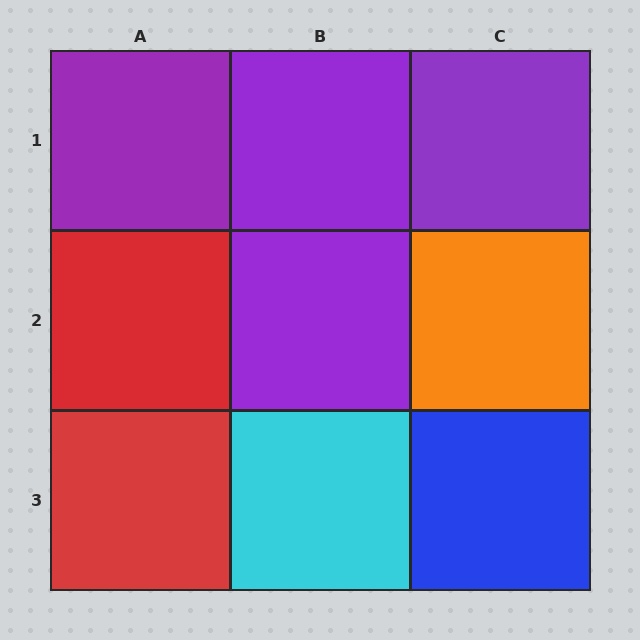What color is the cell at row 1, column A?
Purple.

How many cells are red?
2 cells are red.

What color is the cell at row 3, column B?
Cyan.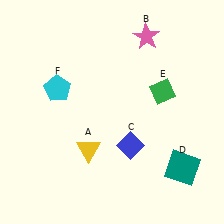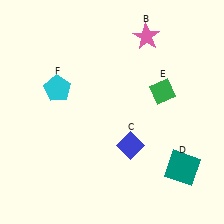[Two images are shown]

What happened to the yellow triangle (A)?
The yellow triangle (A) was removed in Image 2. It was in the bottom-left area of Image 1.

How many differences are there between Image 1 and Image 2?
There is 1 difference between the two images.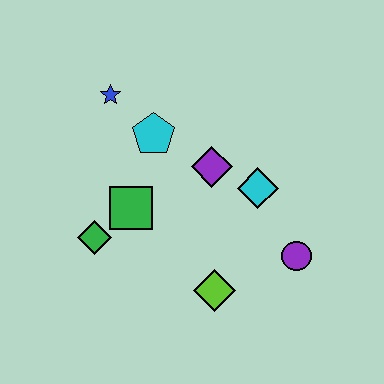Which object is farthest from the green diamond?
The purple circle is farthest from the green diamond.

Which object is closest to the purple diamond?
The cyan diamond is closest to the purple diamond.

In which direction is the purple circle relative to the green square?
The purple circle is to the right of the green square.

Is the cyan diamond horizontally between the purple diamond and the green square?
No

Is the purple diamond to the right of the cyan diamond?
No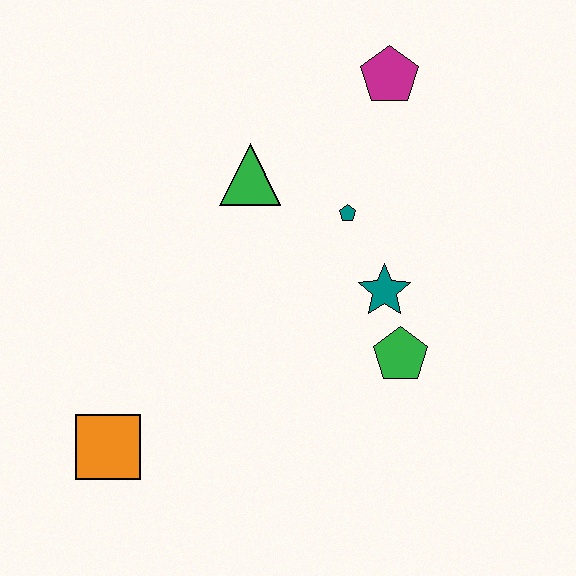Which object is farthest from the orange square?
The magenta pentagon is farthest from the orange square.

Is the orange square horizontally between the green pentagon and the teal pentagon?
No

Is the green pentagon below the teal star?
Yes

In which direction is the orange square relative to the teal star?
The orange square is to the left of the teal star.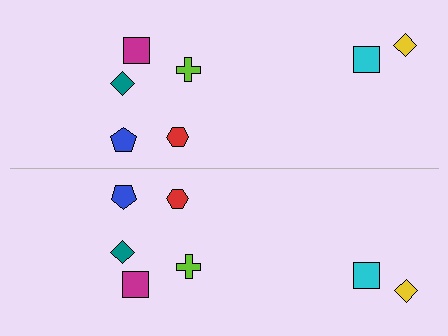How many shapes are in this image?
There are 14 shapes in this image.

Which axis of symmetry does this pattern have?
The pattern has a horizontal axis of symmetry running through the center of the image.